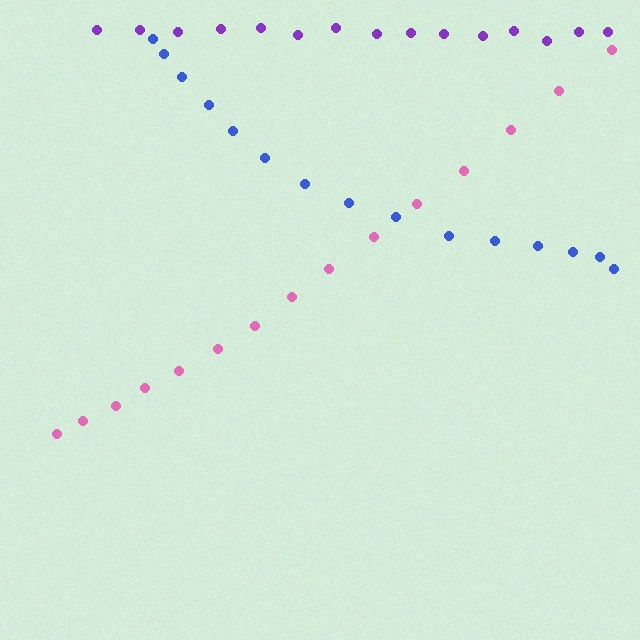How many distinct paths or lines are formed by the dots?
There are 3 distinct paths.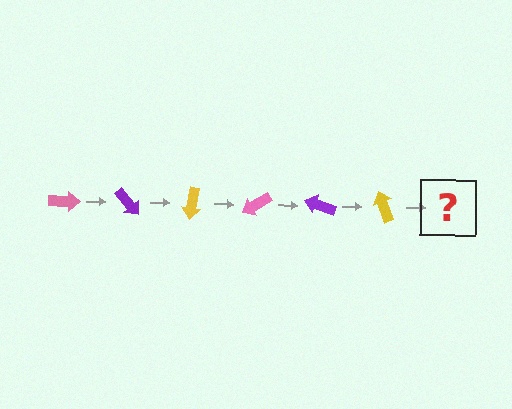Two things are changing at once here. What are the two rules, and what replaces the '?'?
The two rules are that it rotates 50 degrees each step and the color cycles through pink, purple, and yellow. The '?' should be a pink arrow, rotated 300 degrees from the start.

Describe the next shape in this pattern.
It should be a pink arrow, rotated 300 degrees from the start.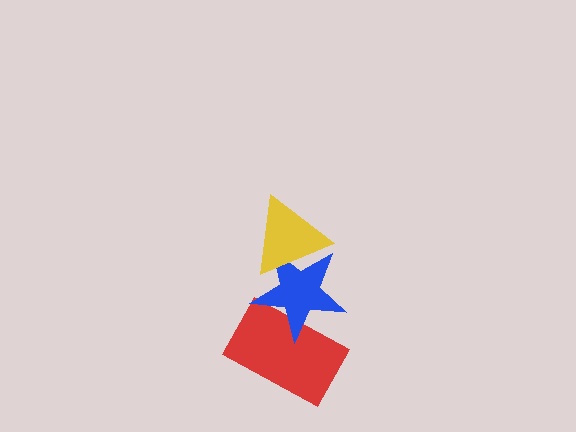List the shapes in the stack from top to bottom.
From top to bottom: the yellow triangle, the blue star, the red rectangle.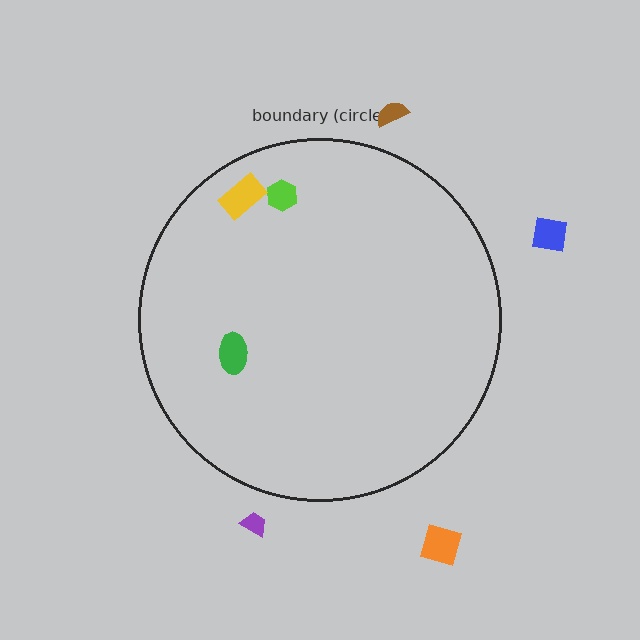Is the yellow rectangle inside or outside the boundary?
Inside.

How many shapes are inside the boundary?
3 inside, 4 outside.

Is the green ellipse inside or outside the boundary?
Inside.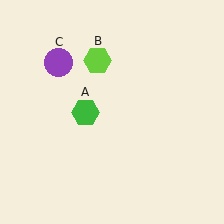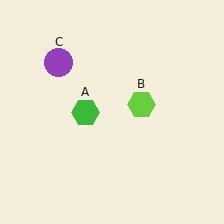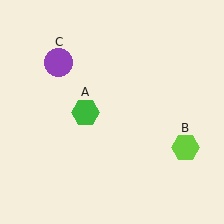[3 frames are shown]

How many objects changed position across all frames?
1 object changed position: lime hexagon (object B).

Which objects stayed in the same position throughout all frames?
Green hexagon (object A) and purple circle (object C) remained stationary.